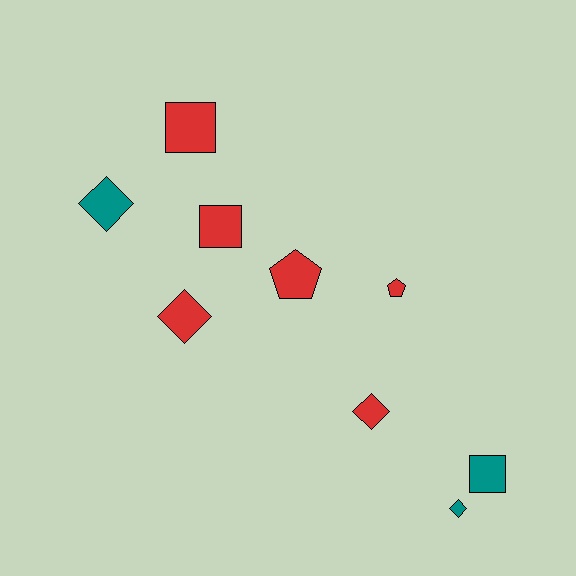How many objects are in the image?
There are 9 objects.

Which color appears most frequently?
Red, with 6 objects.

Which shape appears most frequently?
Diamond, with 4 objects.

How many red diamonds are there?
There are 2 red diamonds.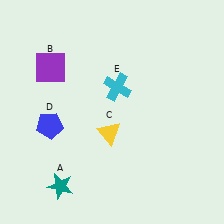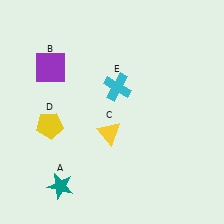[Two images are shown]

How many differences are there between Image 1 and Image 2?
There is 1 difference between the two images.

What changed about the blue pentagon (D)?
In Image 1, D is blue. In Image 2, it changed to yellow.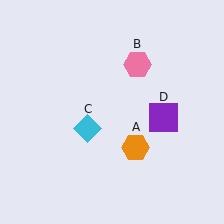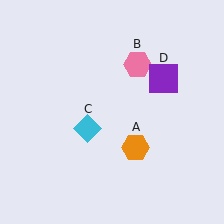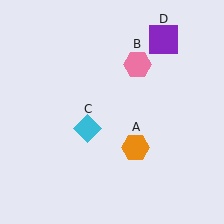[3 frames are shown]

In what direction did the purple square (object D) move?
The purple square (object D) moved up.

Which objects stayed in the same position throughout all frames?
Orange hexagon (object A) and pink hexagon (object B) and cyan diamond (object C) remained stationary.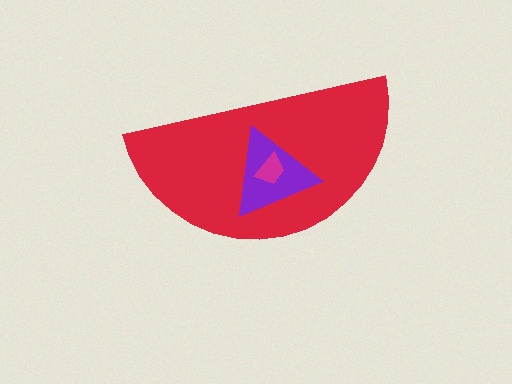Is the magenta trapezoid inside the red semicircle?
Yes.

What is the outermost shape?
The red semicircle.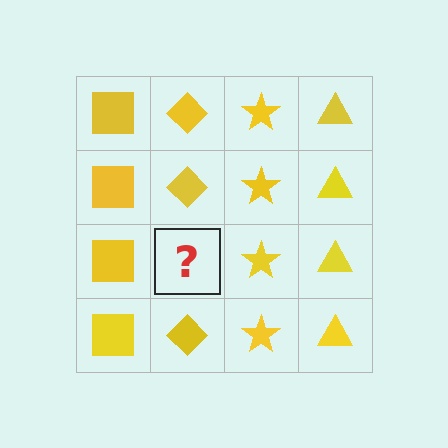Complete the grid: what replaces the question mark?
The question mark should be replaced with a yellow diamond.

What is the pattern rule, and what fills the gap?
The rule is that each column has a consistent shape. The gap should be filled with a yellow diamond.